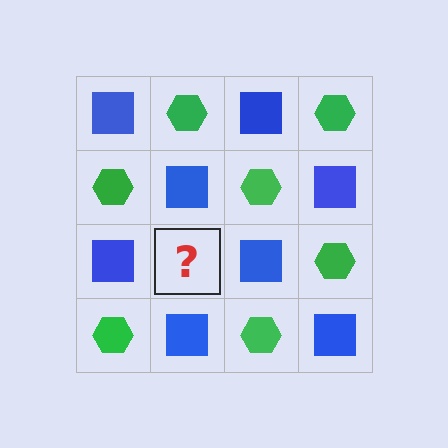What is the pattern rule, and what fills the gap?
The rule is that it alternates blue square and green hexagon in a checkerboard pattern. The gap should be filled with a green hexagon.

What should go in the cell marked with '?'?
The missing cell should contain a green hexagon.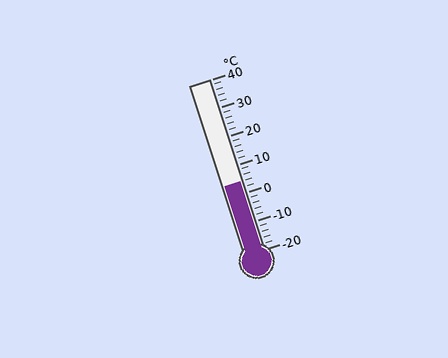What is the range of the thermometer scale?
The thermometer scale ranges from -20°C to 40°C.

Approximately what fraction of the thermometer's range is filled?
The thermometer is filled to approximately 40% of its range.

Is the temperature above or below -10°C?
The temperature is above -10°C.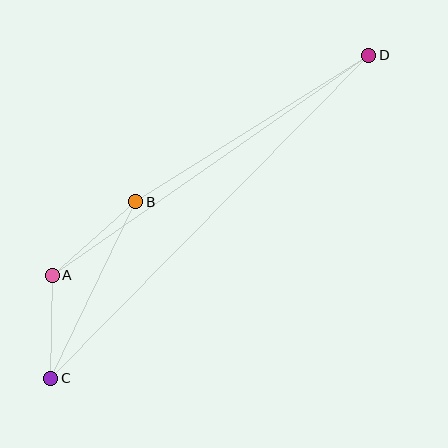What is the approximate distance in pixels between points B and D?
The distance between B and D is approximately 276 pixels.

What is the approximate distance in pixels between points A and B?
The distance between A and B is approximately 111 pixels.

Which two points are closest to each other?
Points A and C are closest to each other.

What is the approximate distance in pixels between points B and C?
The distance between B and C is approximately 196 pixels.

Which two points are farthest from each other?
Points C and D are farthest from each other.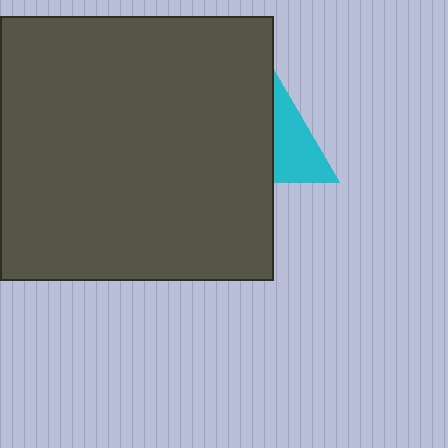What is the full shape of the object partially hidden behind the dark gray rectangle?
The partially hidden object is a cyan triangle.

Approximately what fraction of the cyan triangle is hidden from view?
Roughly 51% of the cyan triangle is hidden behind the dark gray rectangle.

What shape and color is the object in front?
The object in front is a dark gray rectangle.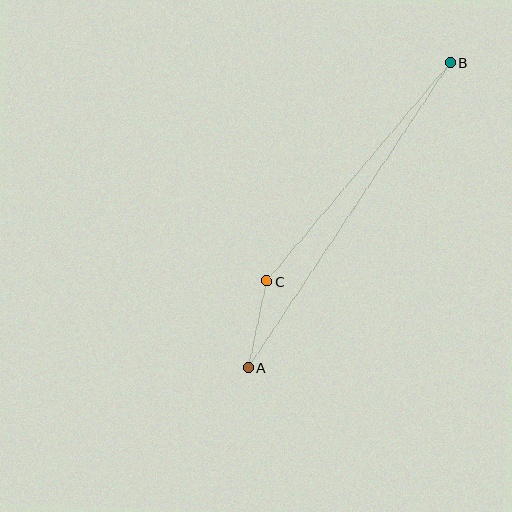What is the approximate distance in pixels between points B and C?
The distance between B and C is approximately 286 pixels.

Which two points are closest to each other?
Points A and C are closest to each other.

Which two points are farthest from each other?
Points A and B are farthest from each other.